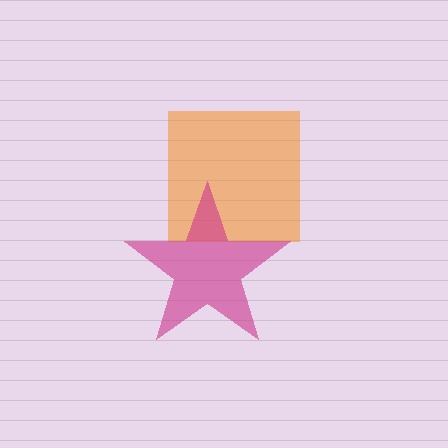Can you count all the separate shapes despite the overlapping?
Yes, there are 2 separate shapes.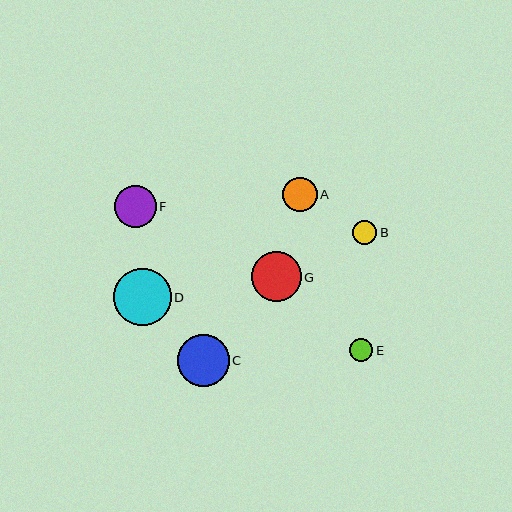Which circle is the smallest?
Circle E is the smallest with a size of approximately 23 pixels.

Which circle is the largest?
Circle D is the largest with a size of approximately 57 pixels.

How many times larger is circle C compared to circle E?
Circle C is approximately 2.2 times the size of circle E.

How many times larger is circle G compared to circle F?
Circle G is approximately 1.2 times the size of circle F.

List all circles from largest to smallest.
From largest to smallest: D, C, G, F, A, B, E.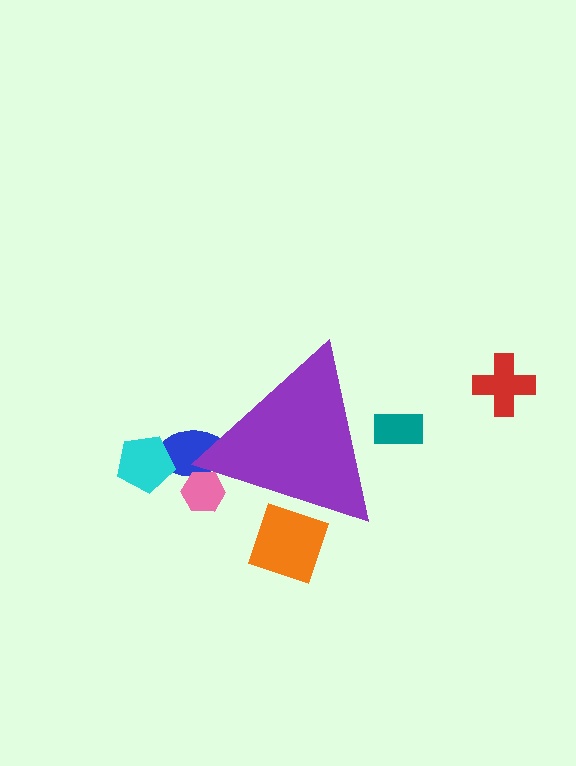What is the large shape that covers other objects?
A purple triangle.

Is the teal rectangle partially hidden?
Yes, the teal rectangle is partially hidden behind the purple triangle.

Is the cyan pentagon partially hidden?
No, the cyan pentagon is fully visible.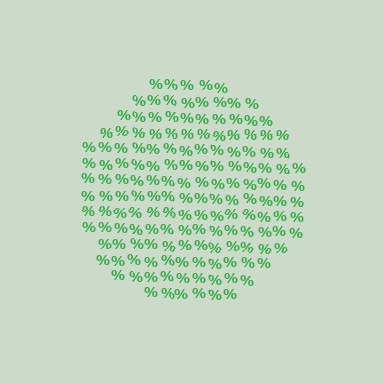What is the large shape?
The large shape is a circle.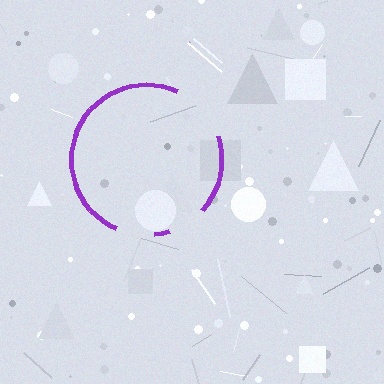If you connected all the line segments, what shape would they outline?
They would outline a circle.